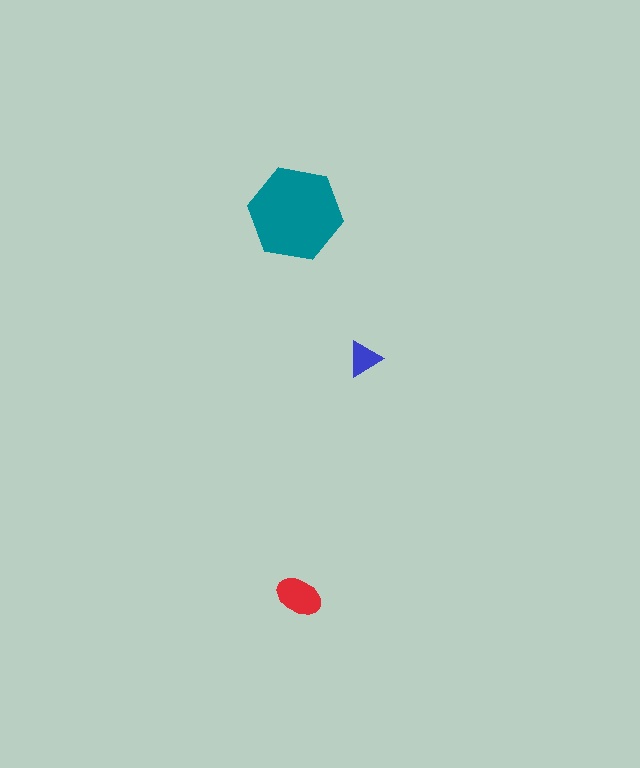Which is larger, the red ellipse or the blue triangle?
The red ellipse.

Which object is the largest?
The teal hexagon.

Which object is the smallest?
The blue triangle.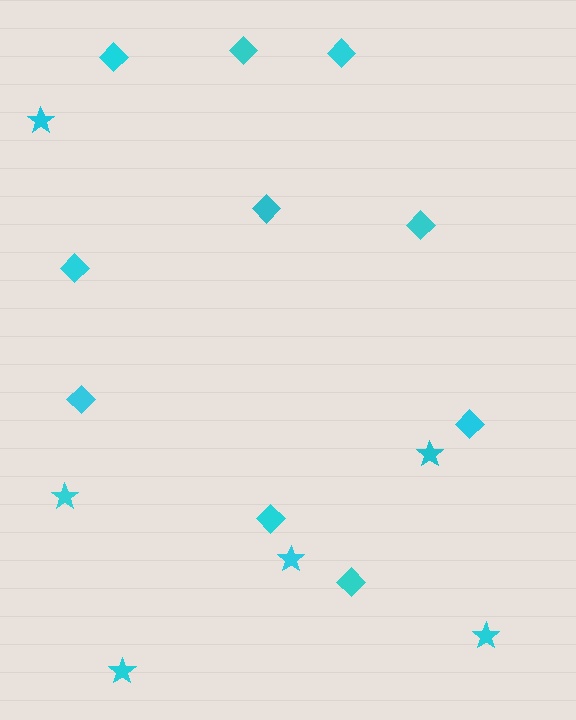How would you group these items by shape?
There are 2 groups: one group of stars (6) and one group of diamonds (10).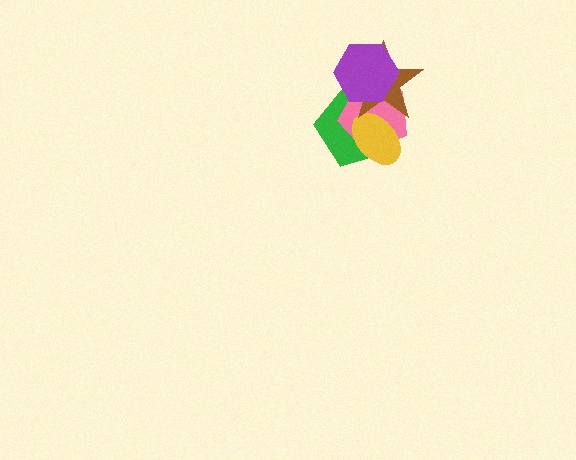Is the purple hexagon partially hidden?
No, no other shape covers it.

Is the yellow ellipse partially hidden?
Yes, it is partially covered by another shape.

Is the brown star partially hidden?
Yes, it is partially covered by another shape.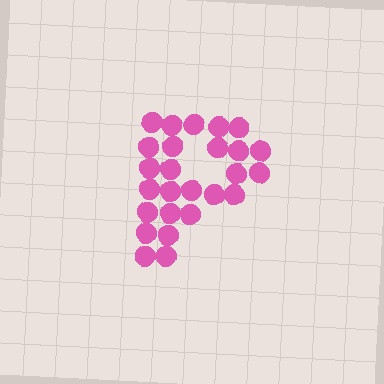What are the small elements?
The small elements are circles.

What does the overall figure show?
The overall figure shows the letter P.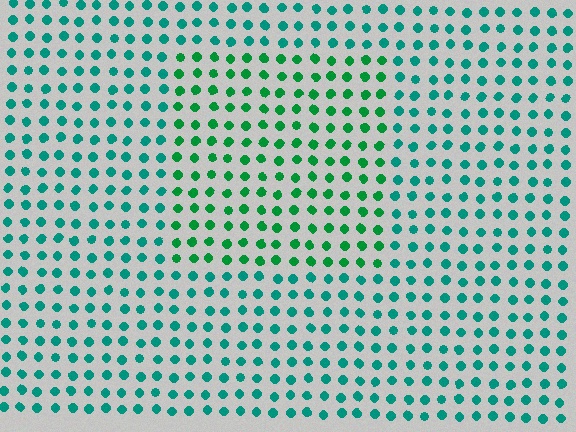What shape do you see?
I see a rectangle.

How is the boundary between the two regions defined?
The boundary is defined purely by a slight shift in hue (about 30 degrees). Spacing, size, and orientation are identical on both sides.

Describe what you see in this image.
The image is filled with small teal elements in a uniform arrangement. A rectangle-shaped region is visible where the elements are tinted to a slightly different hue, forming a subtle color boundary.